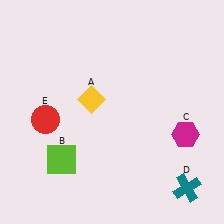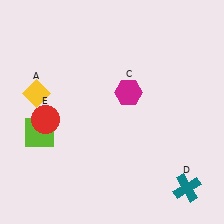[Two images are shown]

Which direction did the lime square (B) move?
The lime square (B) moved up.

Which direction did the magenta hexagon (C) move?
The magenta hexagon (C) moved left.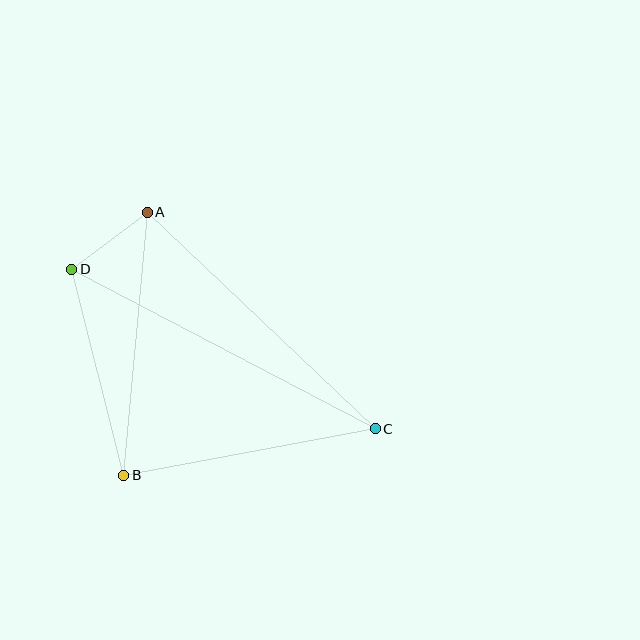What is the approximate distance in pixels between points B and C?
The distance between B and C is approximately 256 pixels.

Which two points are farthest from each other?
Points C and D are farthest from each other.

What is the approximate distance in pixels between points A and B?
The distance between A and B is approximately 264 pixels.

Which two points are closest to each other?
Points A and D are closest to each other.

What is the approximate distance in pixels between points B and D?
The distance between B and D is approximately 212 pixels.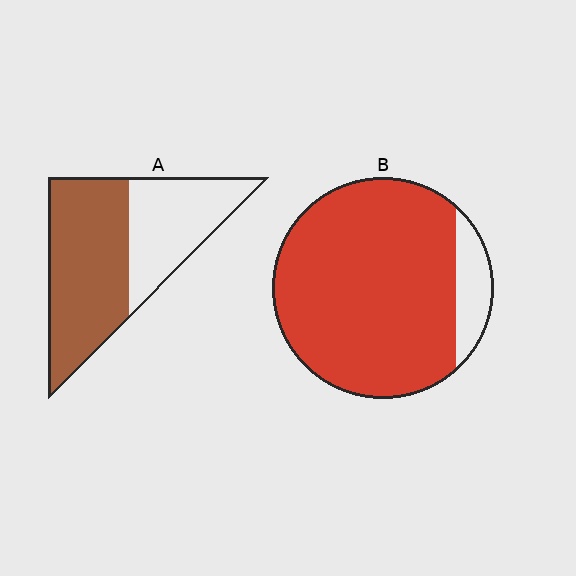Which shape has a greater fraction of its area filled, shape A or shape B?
Shape B.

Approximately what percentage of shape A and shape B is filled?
A is approximately 60% and B is approximately 90%.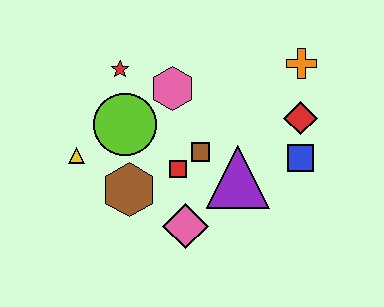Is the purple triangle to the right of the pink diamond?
Yes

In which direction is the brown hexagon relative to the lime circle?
The brown hexagon is below the lime circle.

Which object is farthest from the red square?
The orange cross is farthest from the red square.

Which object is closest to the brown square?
The red square is closest to the brown square.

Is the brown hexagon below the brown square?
Yes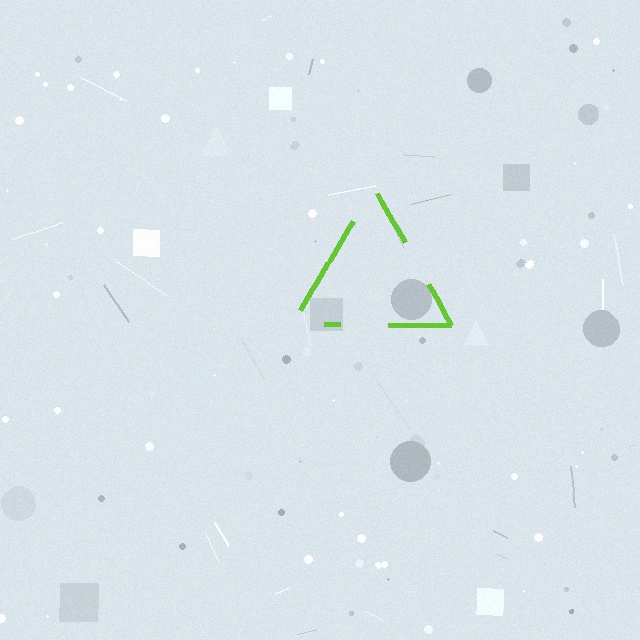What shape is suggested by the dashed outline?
The dashed outline suggests a triangle.